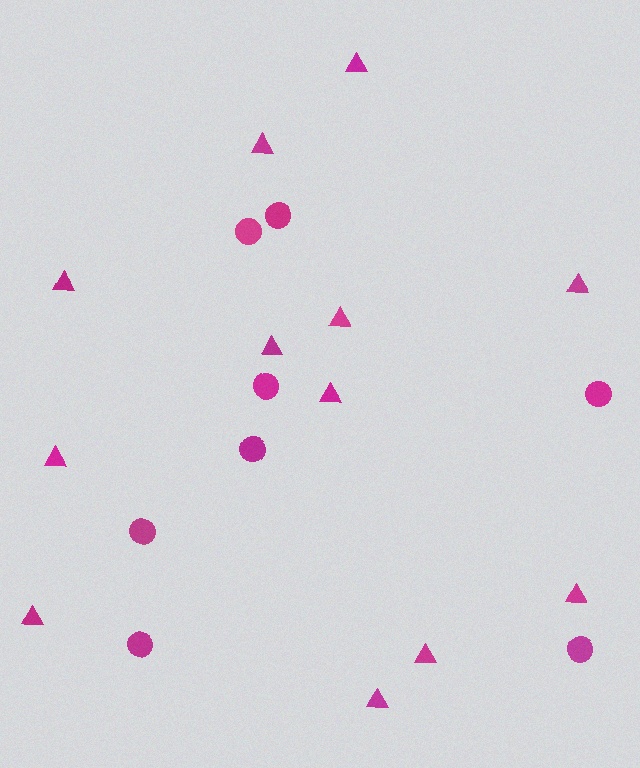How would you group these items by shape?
There are 2 groups: one group of circles (8) and one group of triangles (12).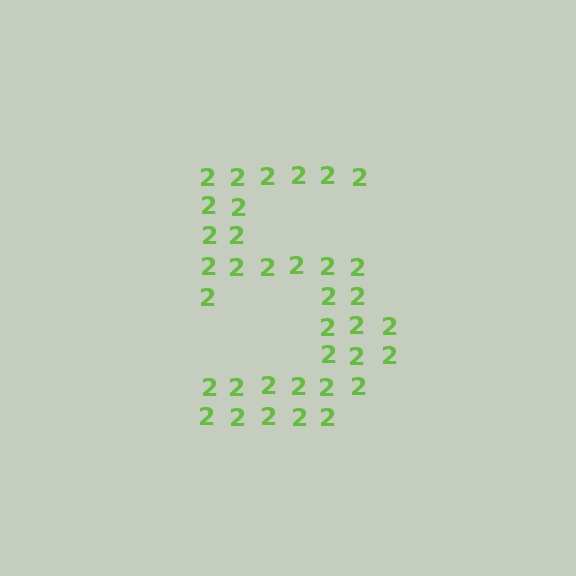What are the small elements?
The small elements are digit 2's.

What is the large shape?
The large shape is the digit 5.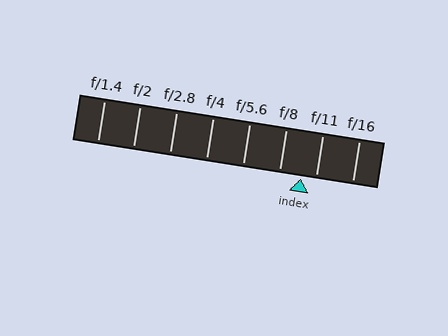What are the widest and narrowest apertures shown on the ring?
The widest aperture shown is f/1.4 and the narrowest is f/16.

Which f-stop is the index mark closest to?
The index mark is closest to f/11.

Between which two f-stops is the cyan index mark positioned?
The index mark is between f/8 and f/11.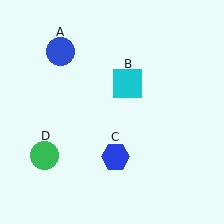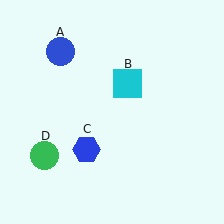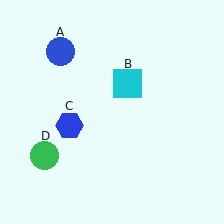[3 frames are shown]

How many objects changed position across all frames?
1 object changed position: blue hexagon (object C).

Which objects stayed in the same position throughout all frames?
Blue circle (object A) and cyan square (object B) and green circle (object D) remained stationary.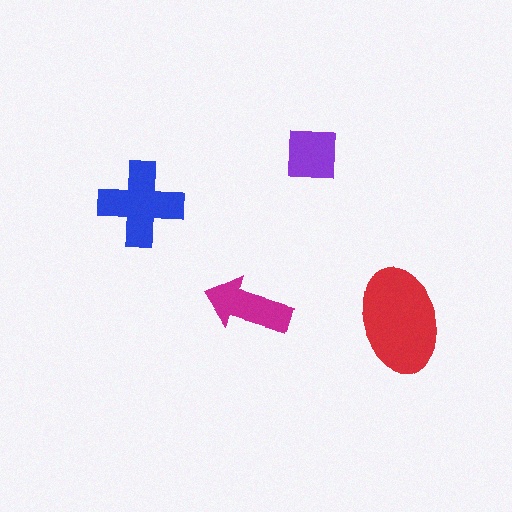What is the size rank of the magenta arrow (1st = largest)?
3rd.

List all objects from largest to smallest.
The red ellipse, the blue cross, the magenta arrow, the purple square.